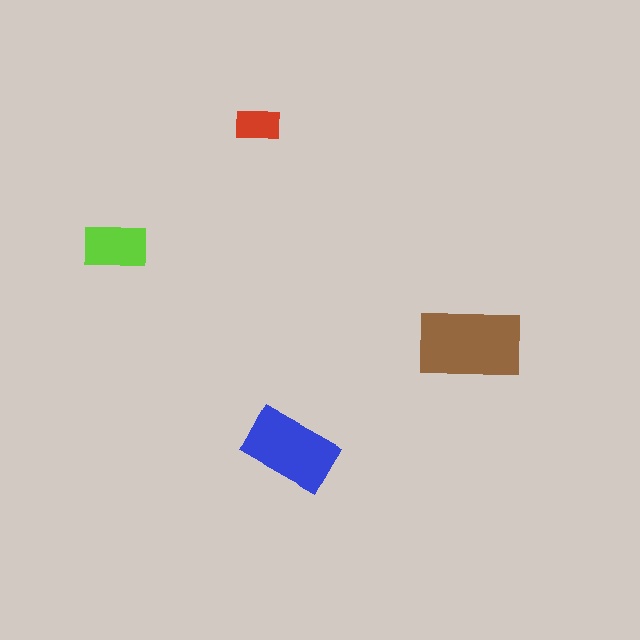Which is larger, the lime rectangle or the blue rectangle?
The blue one.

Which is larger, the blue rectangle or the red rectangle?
The blue one.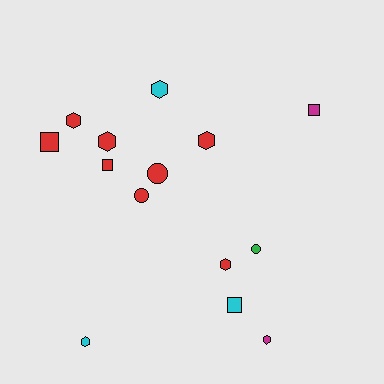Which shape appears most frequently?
Hexagon, with 7 objects.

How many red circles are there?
There are 2 red circles.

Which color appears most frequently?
Red, with 8 objects.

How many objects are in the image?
There are 14 objects.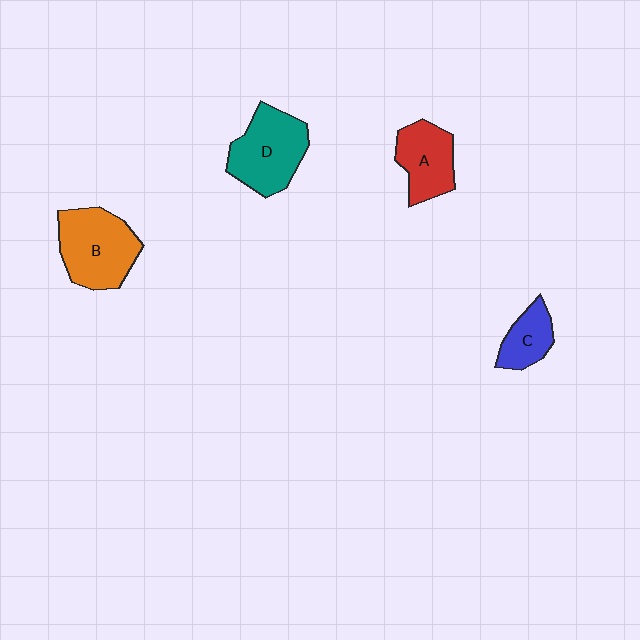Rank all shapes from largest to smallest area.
From largest to smallest: B (orange), D (teal), A (red), C (blue).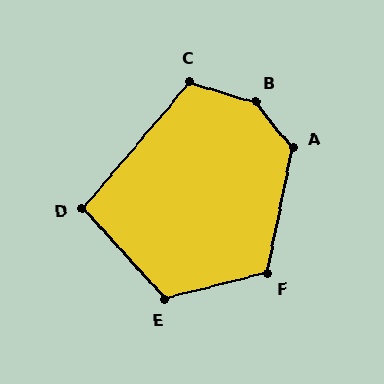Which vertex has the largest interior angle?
B, at approximately 146 degrees.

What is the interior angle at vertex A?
Approximately 129 degrees (obtuse).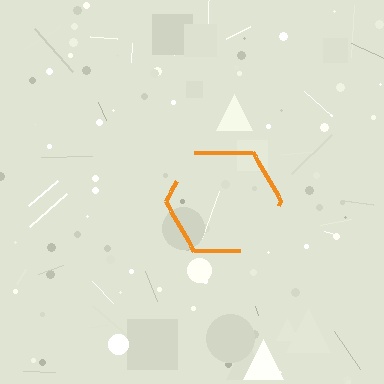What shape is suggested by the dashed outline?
The dashed outline suggests a hexagon.